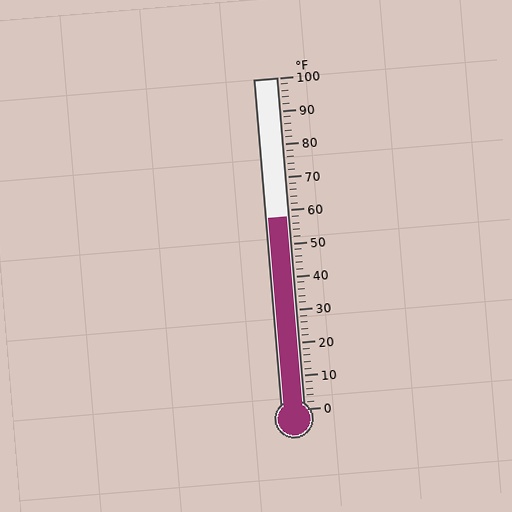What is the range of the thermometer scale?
The thermometer scale ranges from 0°F to 100°F.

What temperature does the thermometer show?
The thermometer shows approximately 58°F.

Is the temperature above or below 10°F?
The temperature is above 10°F.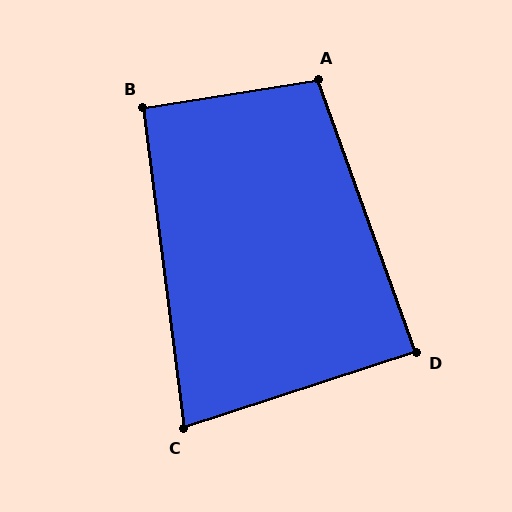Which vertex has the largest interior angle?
A, at approximately 101 degrees.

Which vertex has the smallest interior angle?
C, at approximately 79 degrees.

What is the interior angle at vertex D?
Approximately 88 degrees (approximately right).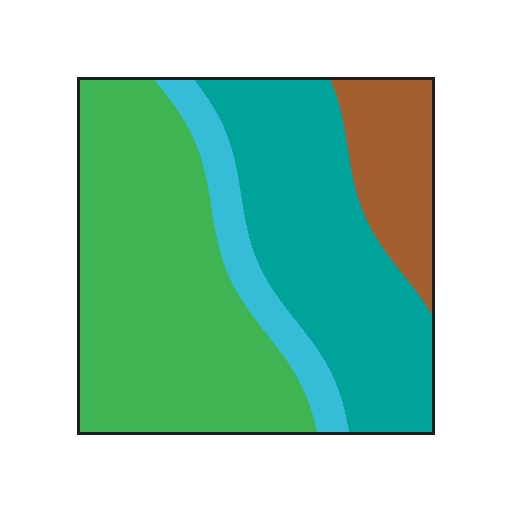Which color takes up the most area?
Green, at roughly 45%.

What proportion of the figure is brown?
Brown takes up about one eighth (1/8) of the figure.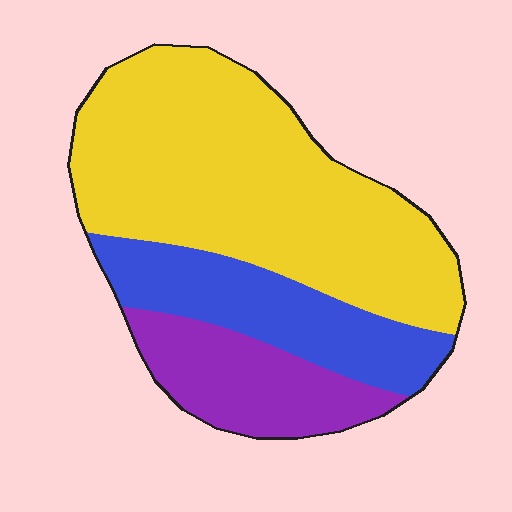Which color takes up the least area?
Purple, at roughly 20%.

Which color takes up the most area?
Yellow, at roughly 60%.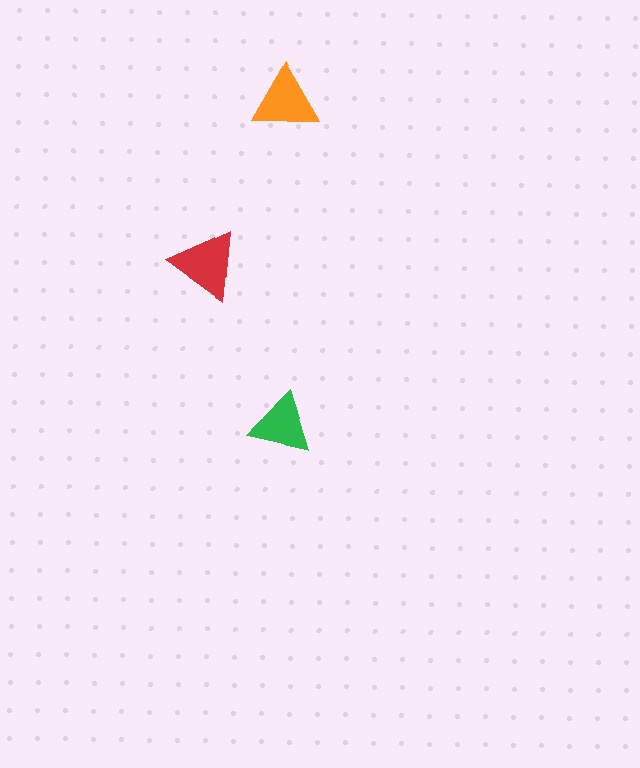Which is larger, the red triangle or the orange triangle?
The red one.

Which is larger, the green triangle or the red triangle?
The red one.